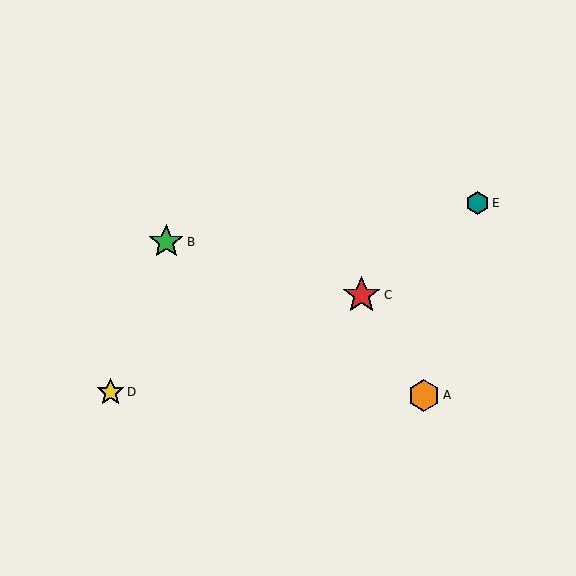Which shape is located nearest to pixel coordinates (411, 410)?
The orange hexagon (labeled A) at (424, 395) is nearest to that location.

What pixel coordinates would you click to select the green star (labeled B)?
Click at (166, 242) to select the green star B.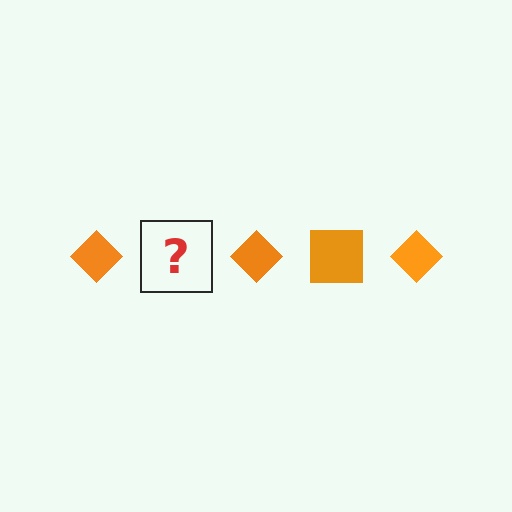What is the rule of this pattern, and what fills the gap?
The rule is that the pattern cycles through diamond, square shapes in orange. The gap should be filled with an orange square.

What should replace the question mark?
The question mark should be replaced with an orange square.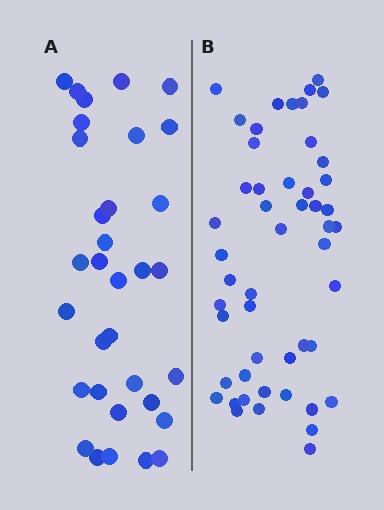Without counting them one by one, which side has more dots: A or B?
Region B (the right region) has more dots.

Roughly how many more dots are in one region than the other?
Region B has approximately 15 more dots than region A.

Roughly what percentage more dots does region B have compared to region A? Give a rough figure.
About 50% more.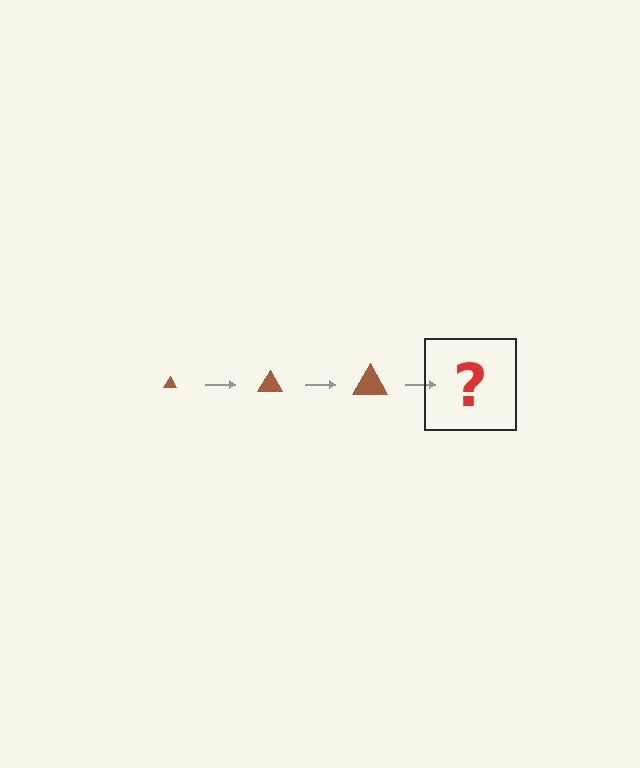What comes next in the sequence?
The next element should be a brown triangle, larger than the previous one.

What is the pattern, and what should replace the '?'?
The pattern is that the triangle gets progressively larger each step. The '?' should be a brown triangle, larger than the previous one.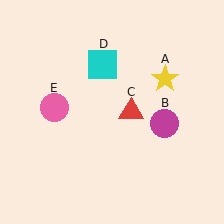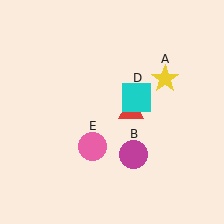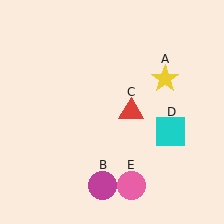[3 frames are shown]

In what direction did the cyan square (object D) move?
The cyan square (object D) moved down and to the right.